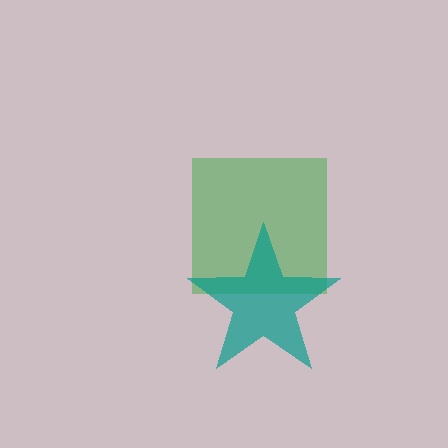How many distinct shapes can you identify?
There are 2 distinct shapes: a green square, a teal star.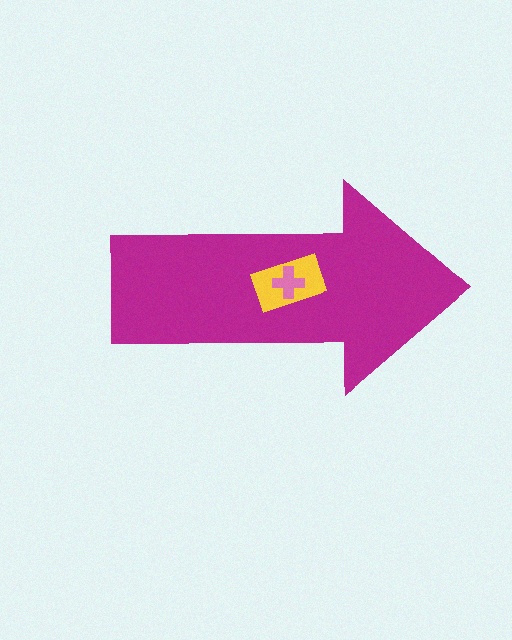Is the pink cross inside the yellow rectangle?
Yes.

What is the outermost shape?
The magenta arrow.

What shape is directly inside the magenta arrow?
The yellow rectangle.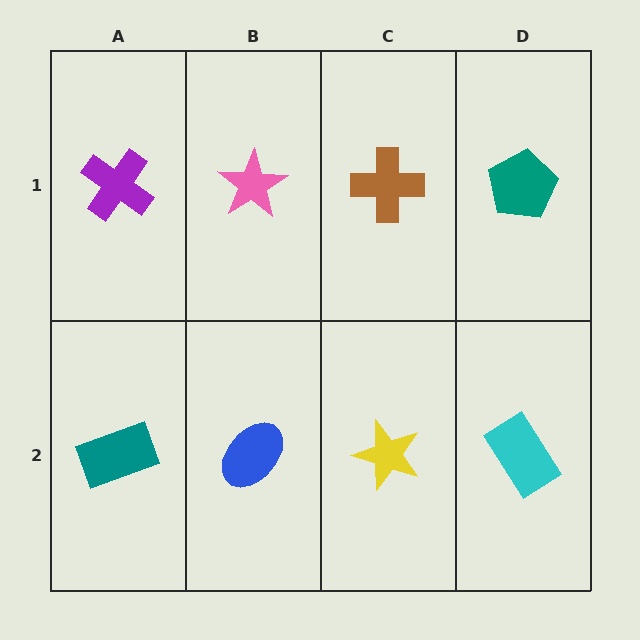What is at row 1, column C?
A brown cross.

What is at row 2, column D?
A cyan rectangle.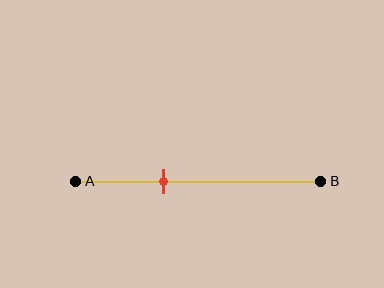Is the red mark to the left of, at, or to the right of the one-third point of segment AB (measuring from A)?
The red mark is approximately at the one-third point of segment AB.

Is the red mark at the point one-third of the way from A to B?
Yes, the mark is approximately at the one-third point.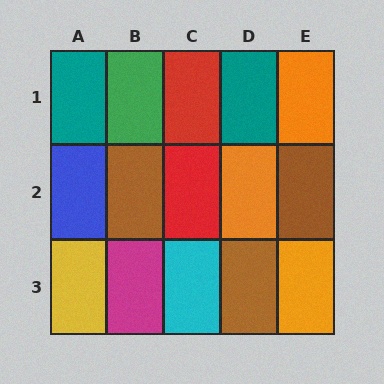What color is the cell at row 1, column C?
Red.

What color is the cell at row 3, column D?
Brown.